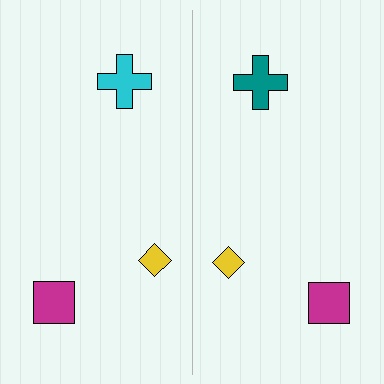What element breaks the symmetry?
The teal cross on the right side breaks the symmetry — its mirror counterpart is cyan.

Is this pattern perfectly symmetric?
No, the pattern is not perfectly symmetric. The teal cross on the right side breaks the symmetry — its mirror counterpart is cyan.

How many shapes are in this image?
There are 6 shapes in this image.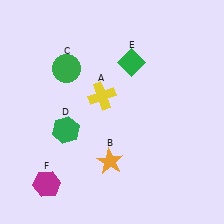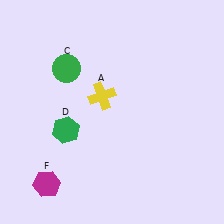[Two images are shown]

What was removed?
The orange star (B), the green diamond (E) were removed in Image 2.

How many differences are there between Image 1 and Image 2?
There are 2 differences between the two images.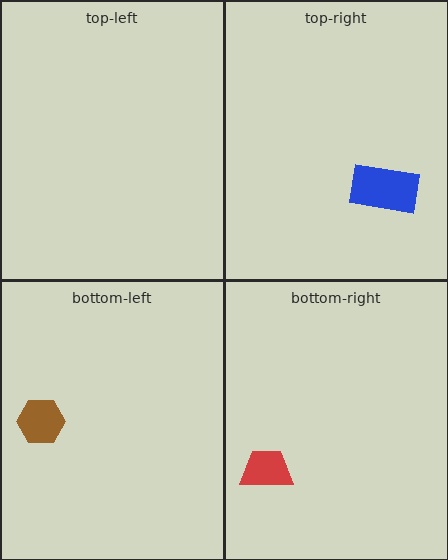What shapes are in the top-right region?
The blue rectangle.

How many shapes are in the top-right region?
1.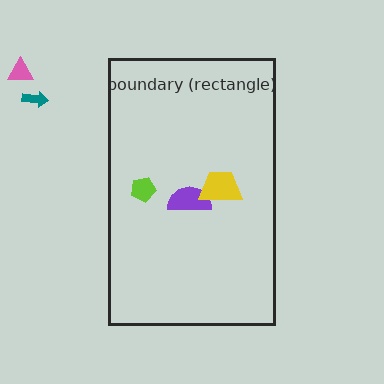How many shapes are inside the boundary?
3 inside, 2 outside.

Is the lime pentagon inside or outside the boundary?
Inside.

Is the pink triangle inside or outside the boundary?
Outside.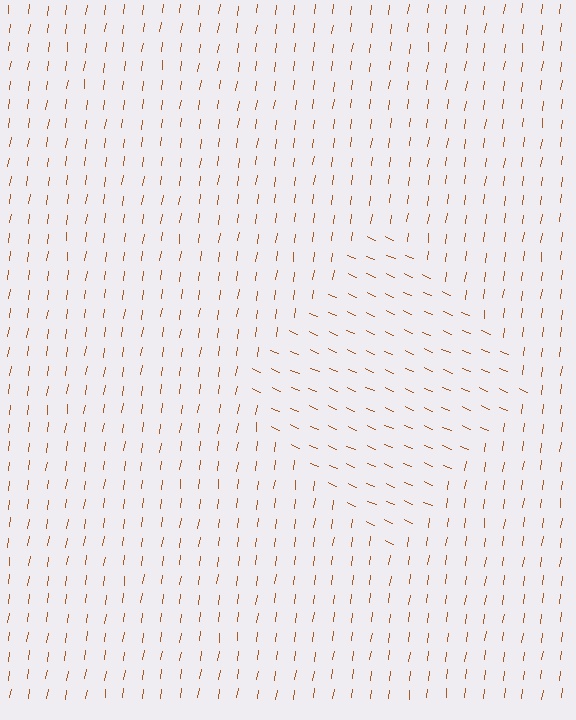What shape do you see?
I see a diamond.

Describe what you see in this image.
The image is filled with small brown line segments. A diamond region in the image has lines oriented differently from the surrounding lines, creating a visible texture boundary.